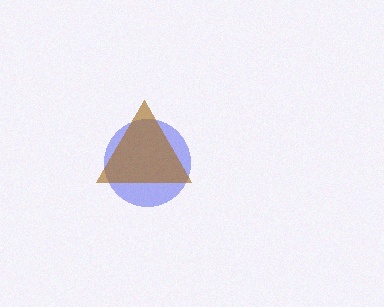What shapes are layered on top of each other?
The layered shapes are: a blue circle, a brown triangle.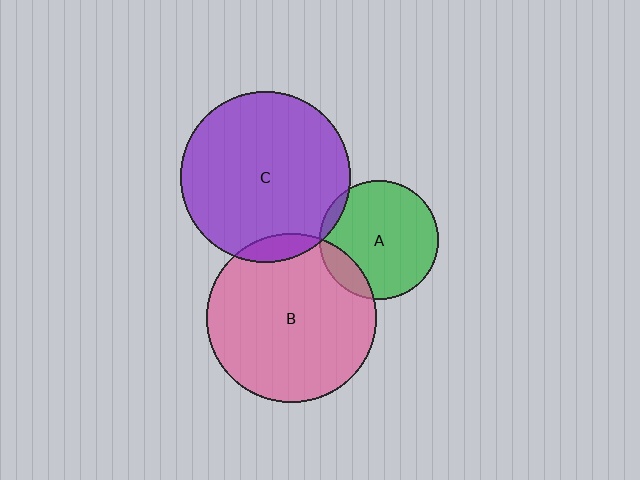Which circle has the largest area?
Circle C (purple).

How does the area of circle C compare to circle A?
Approximately 2.0 times.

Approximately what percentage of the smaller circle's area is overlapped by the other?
Approximately 15%.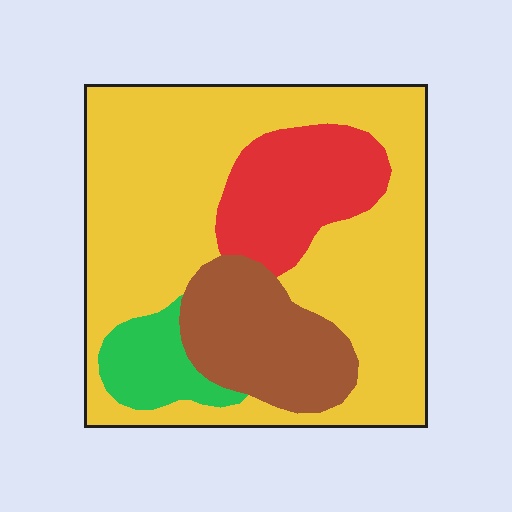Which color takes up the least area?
Green, at roughly 5%.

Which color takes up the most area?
Yellow, at roughly 60%.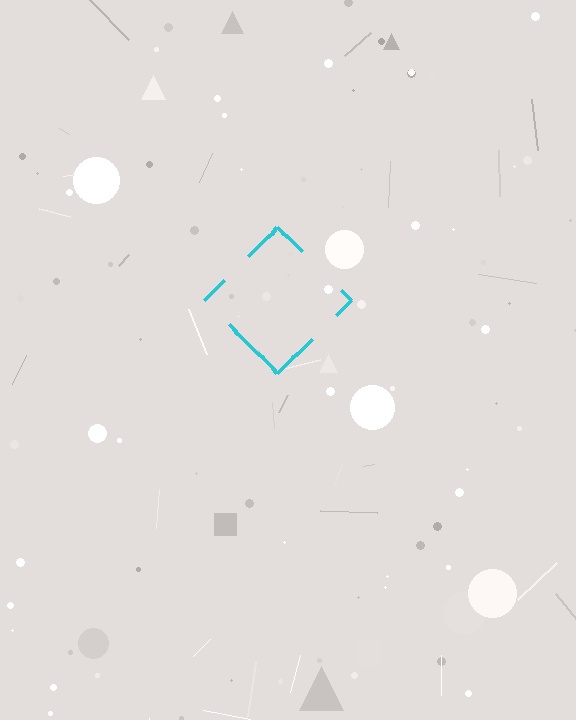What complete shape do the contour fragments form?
The contour fragments form a diamond.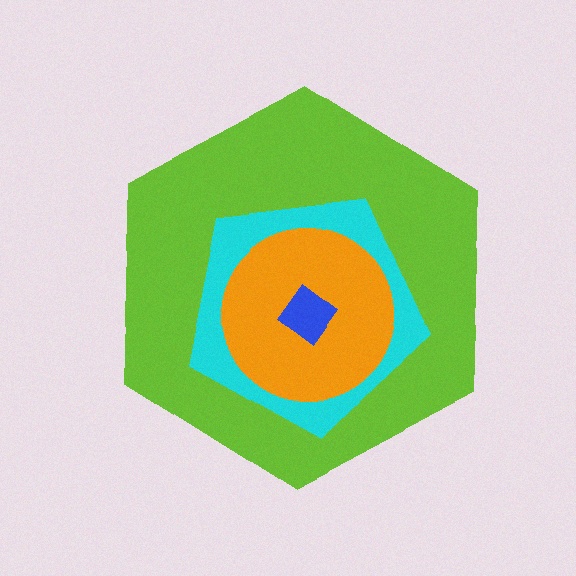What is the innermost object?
The blue diamond.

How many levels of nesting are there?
4.